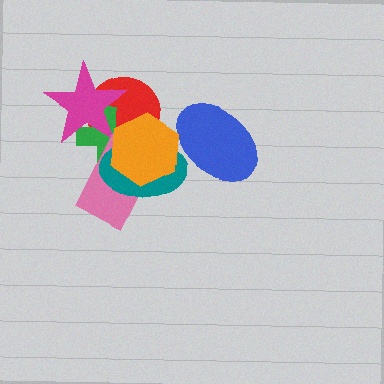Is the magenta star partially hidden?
No, no other shape covers it.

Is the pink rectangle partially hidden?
Yes, it is partially covered by another shape.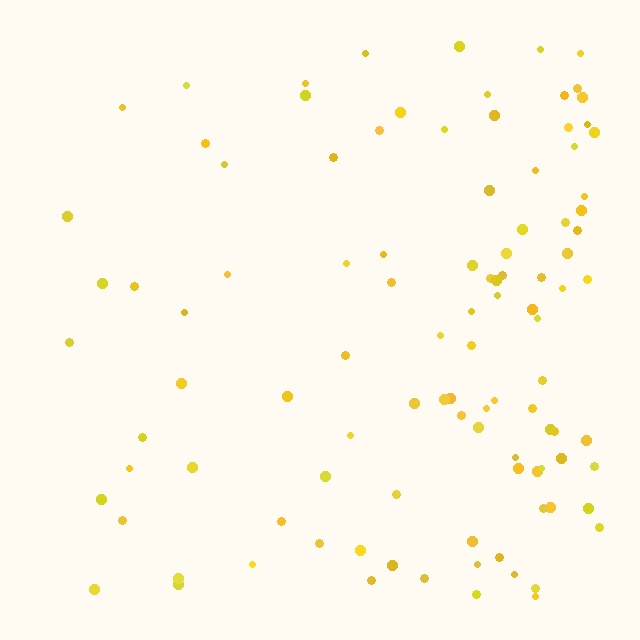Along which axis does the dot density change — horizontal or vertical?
Horizontal.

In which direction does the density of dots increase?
From left to right, with the right side densest.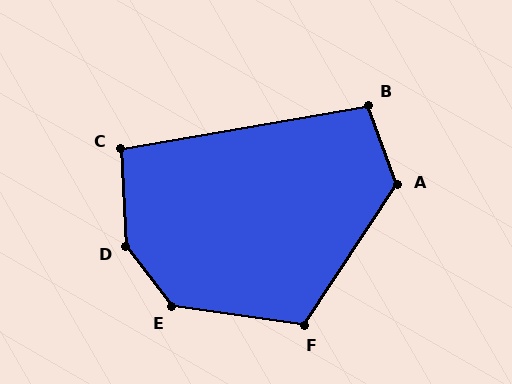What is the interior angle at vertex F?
Approximately 115 degrees (obtuse).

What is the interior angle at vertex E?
Approximately 136 degrees (obtuse).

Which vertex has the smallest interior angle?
C, at approximately 97 degrees.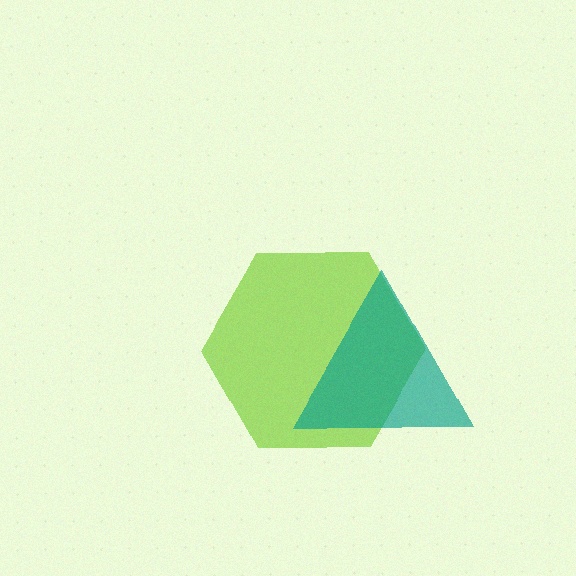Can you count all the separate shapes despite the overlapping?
Yes, there are 2 separate shapes.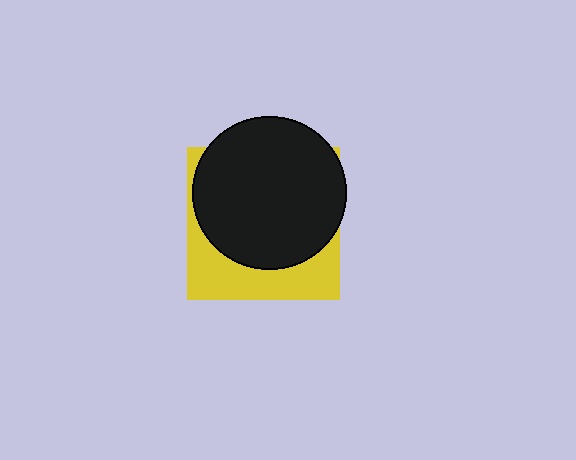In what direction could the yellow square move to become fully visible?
The yellow square could move down. That would shift it out from behind the black circle entirely.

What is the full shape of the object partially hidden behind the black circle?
The partially hidden object is a yellow square.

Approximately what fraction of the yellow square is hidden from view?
Roughly 68% of the yellow square is hidden behind the black circle.